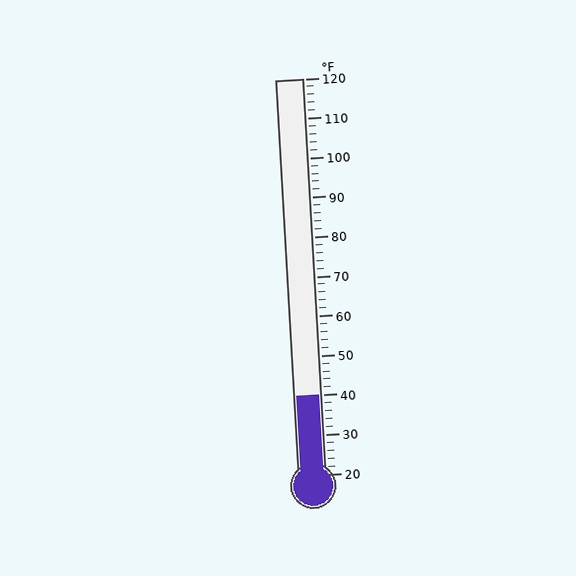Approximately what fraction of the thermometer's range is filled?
The thermometer is filled to approximately 20% of its range.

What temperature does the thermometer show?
The thermometer shows approximately 40°F.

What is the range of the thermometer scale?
The thermometer scale ranges from 20°F to 120°F.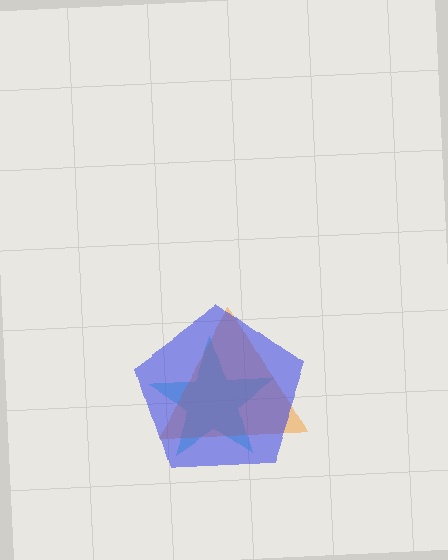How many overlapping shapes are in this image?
There are 3 overlapping shapes in the image.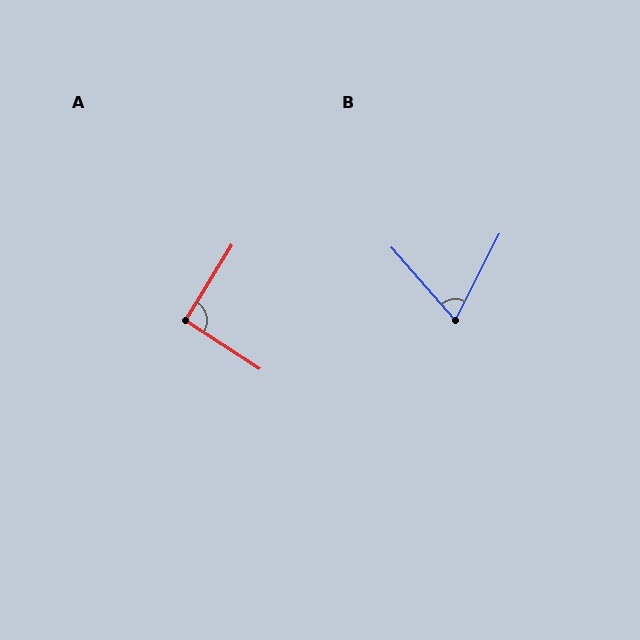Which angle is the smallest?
B, at approximately 68 degrees.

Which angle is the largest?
A, at approximately 91 degrees.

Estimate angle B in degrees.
Approximately 68 degrees.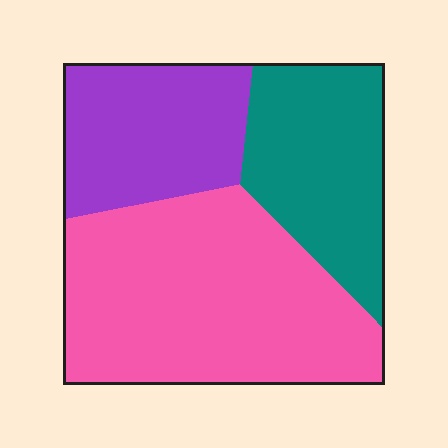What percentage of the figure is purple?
Purple covers roughly 25% of the figure.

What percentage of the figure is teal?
Teal takes up between a quarter and a half of the figure.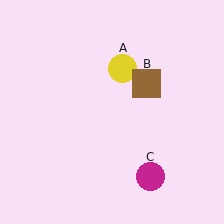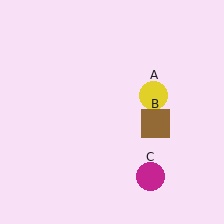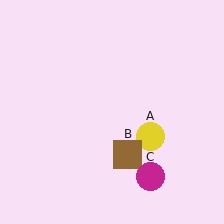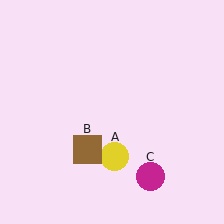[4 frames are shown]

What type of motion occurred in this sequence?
The yellow circle (object A), brown square (object B) rotated clockwise around the center of the scene.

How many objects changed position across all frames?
2 objects changed position: yellow circle (object A), brown square (object B).